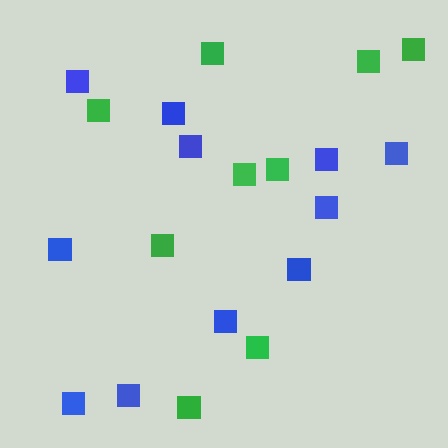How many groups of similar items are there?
There are 2 groups: one group of green squares (9) and one group of blue squares (11).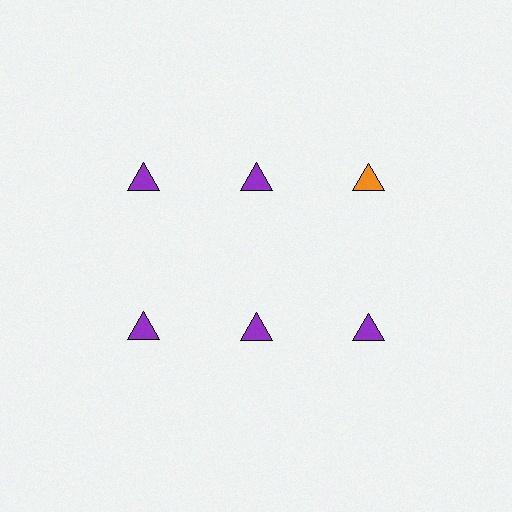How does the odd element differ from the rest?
It has a different color: orange instead of purple.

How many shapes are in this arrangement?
There are 6 shapes arranged in a grid pattern.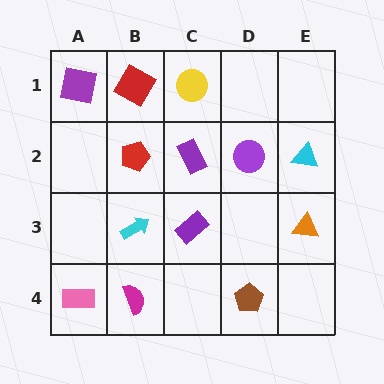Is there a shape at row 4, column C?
No, that cell is empty.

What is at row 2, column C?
A purple rectangle.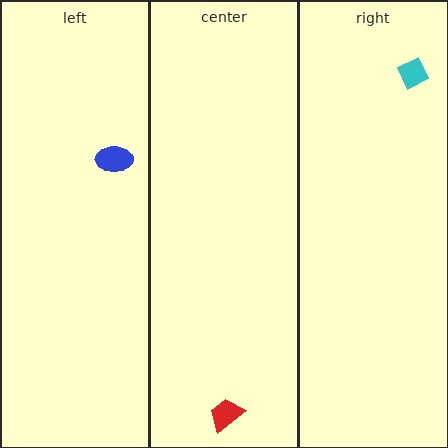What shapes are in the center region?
The red trapezoid.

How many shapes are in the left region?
1.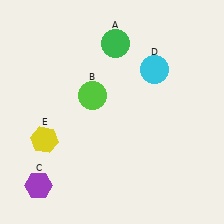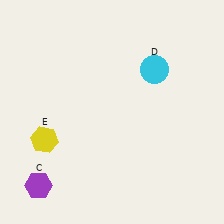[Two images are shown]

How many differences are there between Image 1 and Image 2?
There are 2 differences between the two images.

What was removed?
The lime circle (B), the green circle (A) were removed in Image 2.